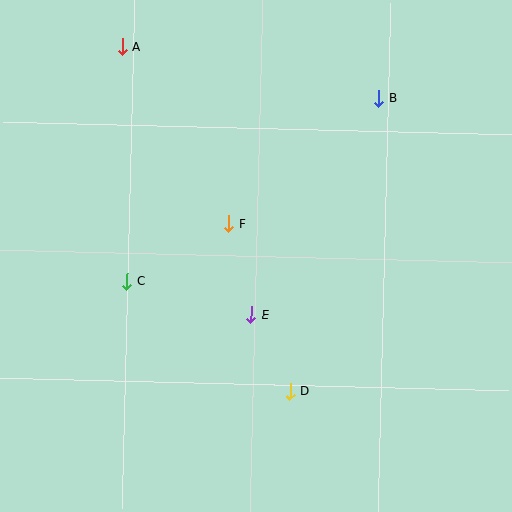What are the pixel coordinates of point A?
Point A is at (123, 46).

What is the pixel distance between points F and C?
The distance between F and C is 117 pixels.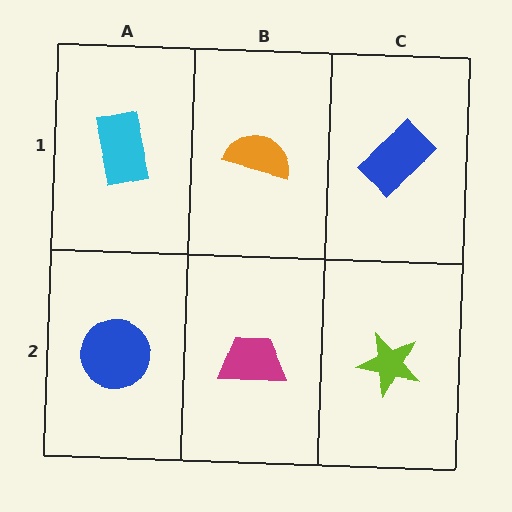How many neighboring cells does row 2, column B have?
3.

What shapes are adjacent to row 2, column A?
A cyan rectangle (row 1, column A), a magenta trapezoid (row 2, column B).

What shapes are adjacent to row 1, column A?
A blue circle (row 2, column A), an orange semicircle (row 1, column B).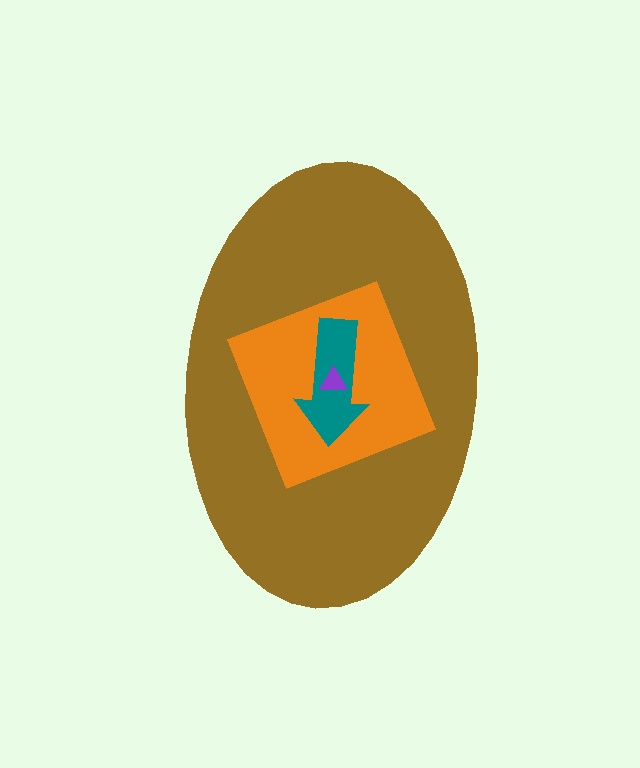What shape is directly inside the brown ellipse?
The orange square.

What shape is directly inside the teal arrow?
The purple triangle.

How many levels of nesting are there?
4.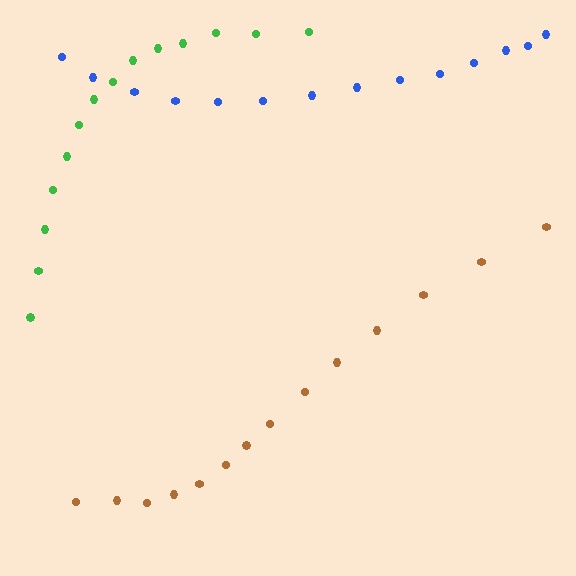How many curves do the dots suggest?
There are 3 distinct paths.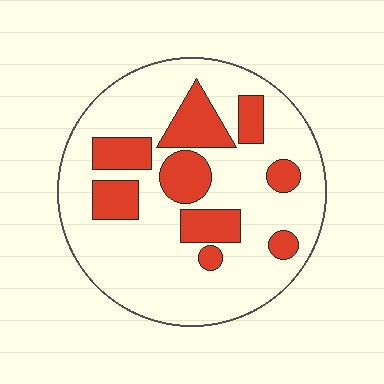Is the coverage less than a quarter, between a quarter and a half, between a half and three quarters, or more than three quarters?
Between a quarter and a half.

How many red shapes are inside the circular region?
9.